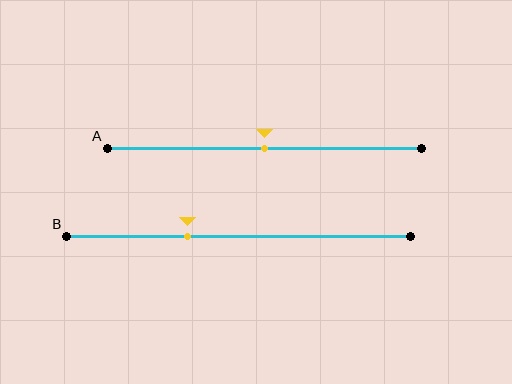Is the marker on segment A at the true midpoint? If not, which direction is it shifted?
Yes, the marker on segment A is at the true midpoint.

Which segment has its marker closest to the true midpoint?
Segment A has its marker closest to the true midpoint.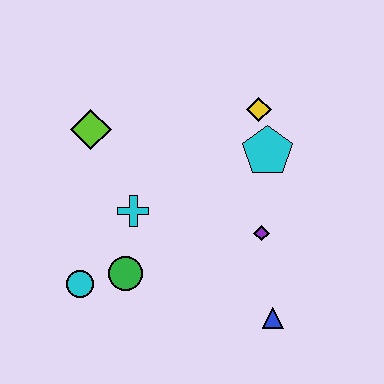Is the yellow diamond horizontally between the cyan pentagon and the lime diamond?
Yes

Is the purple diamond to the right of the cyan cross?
Yes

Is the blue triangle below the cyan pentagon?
Yes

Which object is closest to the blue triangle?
The purple diamond is closest to the blue triangle.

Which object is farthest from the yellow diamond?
The cyan circle is farthest from the yellow diamond.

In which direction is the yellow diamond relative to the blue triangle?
The yellow diamond is above the blue triangle.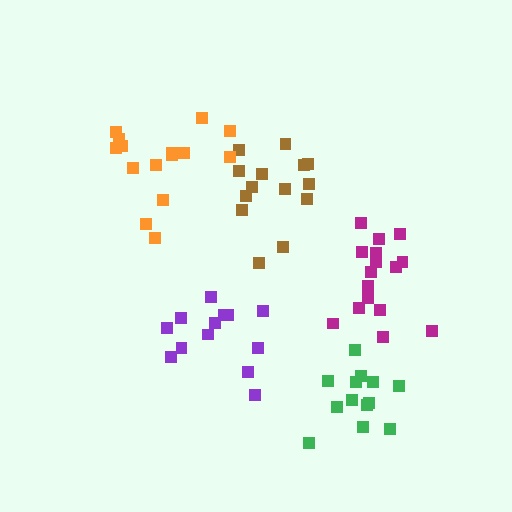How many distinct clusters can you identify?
There are 5 distinct clusters.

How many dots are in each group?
Group 1: 14 dots, Group 2: 15 dots, Group 3: 13 dots, Group 4: 16 dots, Group 5: 13 dots (71 total).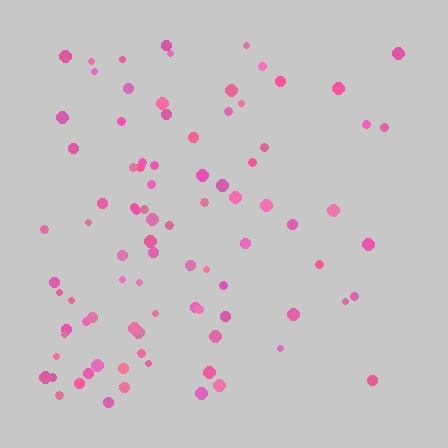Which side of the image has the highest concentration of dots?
The left.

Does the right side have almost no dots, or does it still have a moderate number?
Still a moderate number, just noticeably fewer than the left.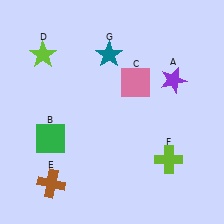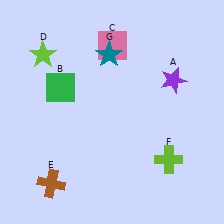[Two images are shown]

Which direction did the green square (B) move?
The green square (B) moved up.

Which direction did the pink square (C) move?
The pink square (C) moved up.